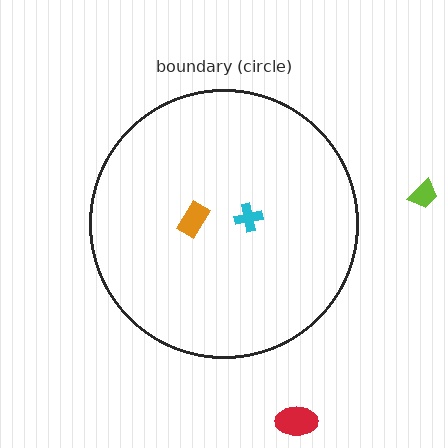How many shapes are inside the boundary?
2 inside, 2 outside.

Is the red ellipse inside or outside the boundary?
Outside.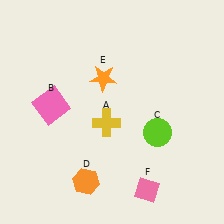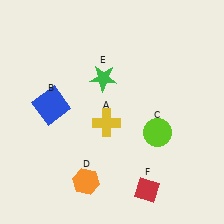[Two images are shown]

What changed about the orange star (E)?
In Image 1, E is orange. In Image 2, it changed to green.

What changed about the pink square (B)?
In Image 1, B is pink. In Image 2, it changed to blue.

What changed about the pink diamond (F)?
In Image 1, F is pink. In Image 2, it changed to red.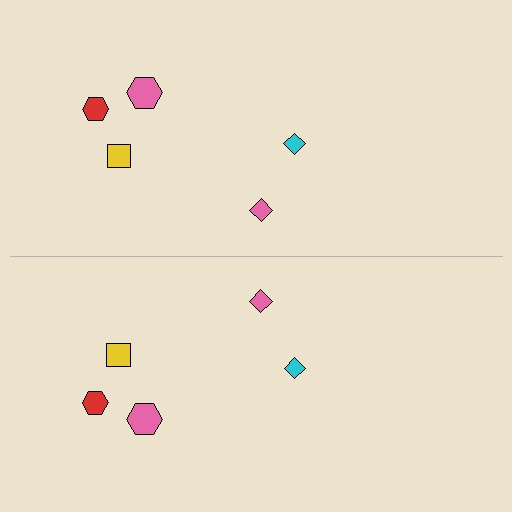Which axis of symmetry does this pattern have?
The pattern has a horizontal axis of symmetry running through the center of the image.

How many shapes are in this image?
There are 10 shapes in this image.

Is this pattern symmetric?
Yes, this pattern has bilateral (reflection) symmetry.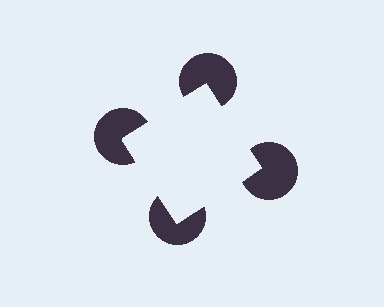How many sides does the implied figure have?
4 sides.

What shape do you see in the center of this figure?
An illusory square — its edges are inferred from the aligned wedge cuts in the pac-man discs, not physically drawn.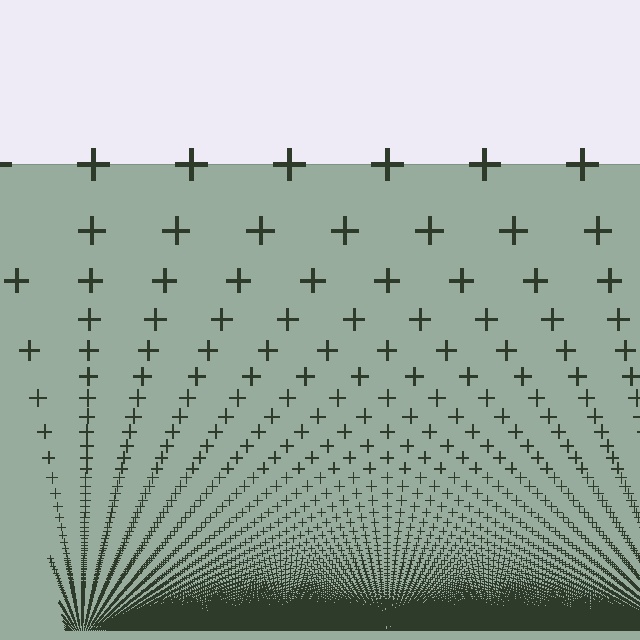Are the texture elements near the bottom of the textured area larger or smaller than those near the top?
Smaller. The gradient is inverted — elements near the bottom are smaller and denser.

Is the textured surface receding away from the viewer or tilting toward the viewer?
The surface appears to tilt toward the viewer. Texture elements get larger and sparser toward the top.